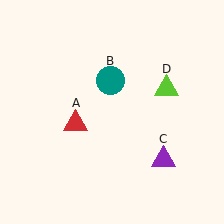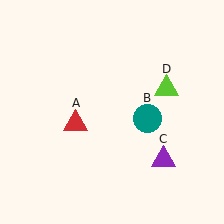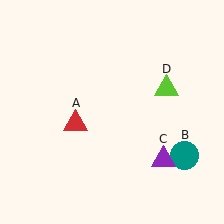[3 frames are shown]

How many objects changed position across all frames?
1 object changed position: teal circle (object B).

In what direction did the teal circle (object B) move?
The teal circle (object B) moved down and to the right.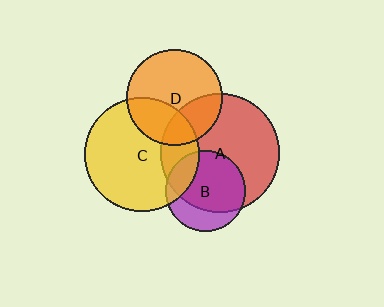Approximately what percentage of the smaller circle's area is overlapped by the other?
Approximately 25%.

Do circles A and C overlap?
Yes.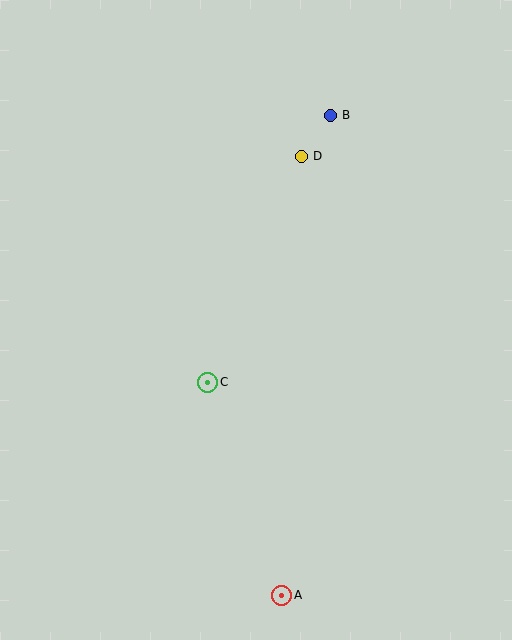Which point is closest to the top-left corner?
Point D is closest to the top-left corner.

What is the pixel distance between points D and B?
The distance between D and B is 50 pixels.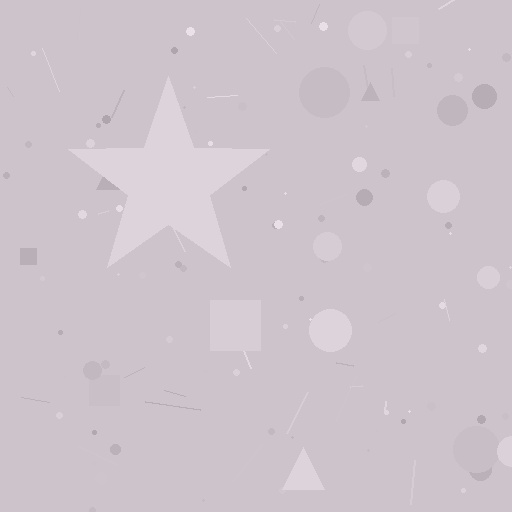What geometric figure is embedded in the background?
A star is embedded in the background.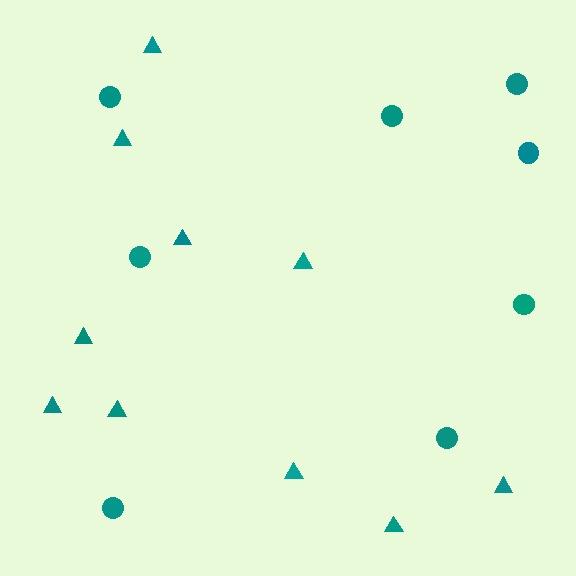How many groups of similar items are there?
There are 2 groups: one group of triangles (10) and one group of circles (8).